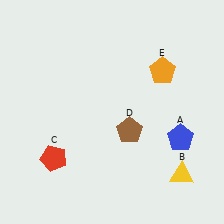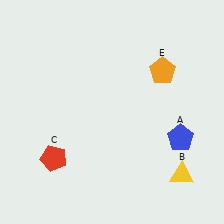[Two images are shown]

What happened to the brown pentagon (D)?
The brown pentagon (D) was removed in Image 2. It was in the bottom-right area of Image 1.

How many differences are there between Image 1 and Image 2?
There is 1 difference between the two images.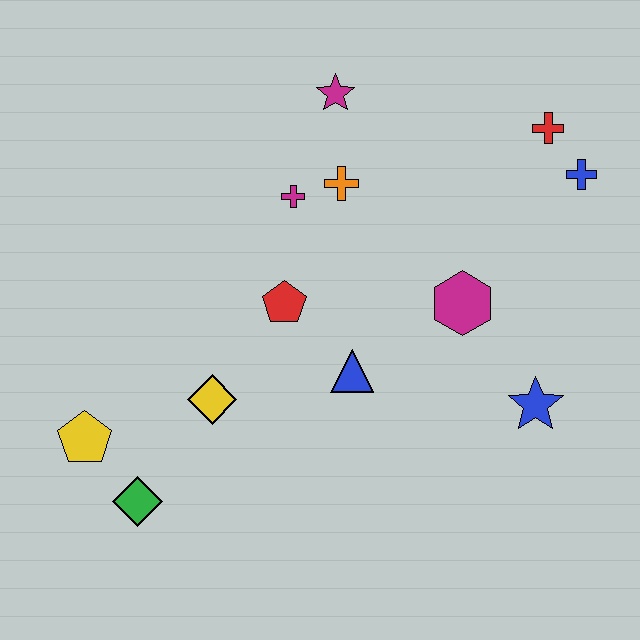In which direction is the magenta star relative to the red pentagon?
The magenta star is above the red pentagon.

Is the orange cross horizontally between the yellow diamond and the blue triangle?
Yes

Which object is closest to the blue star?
The magenta hexagon is closest to the blue star.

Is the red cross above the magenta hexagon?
Yes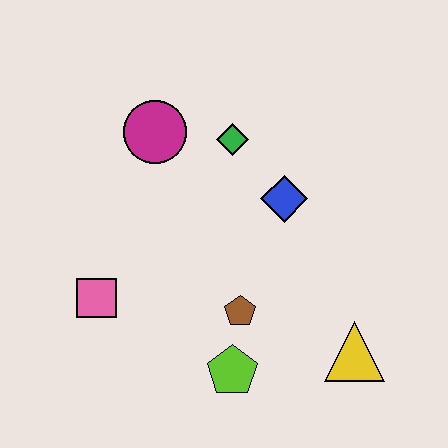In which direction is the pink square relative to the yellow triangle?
The pink square is to the left of the yellow triangle.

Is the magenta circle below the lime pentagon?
No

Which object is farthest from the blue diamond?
The pink square is farthest from the blue diamond.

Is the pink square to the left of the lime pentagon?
Yes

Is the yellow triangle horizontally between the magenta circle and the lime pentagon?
No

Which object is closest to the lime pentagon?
The brown pentagon is closest to the lime pentagon.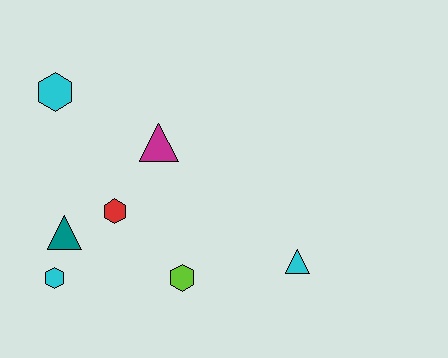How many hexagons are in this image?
There are 4 hexagons.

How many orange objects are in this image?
There are no orange objects.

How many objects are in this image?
There are 7 objects.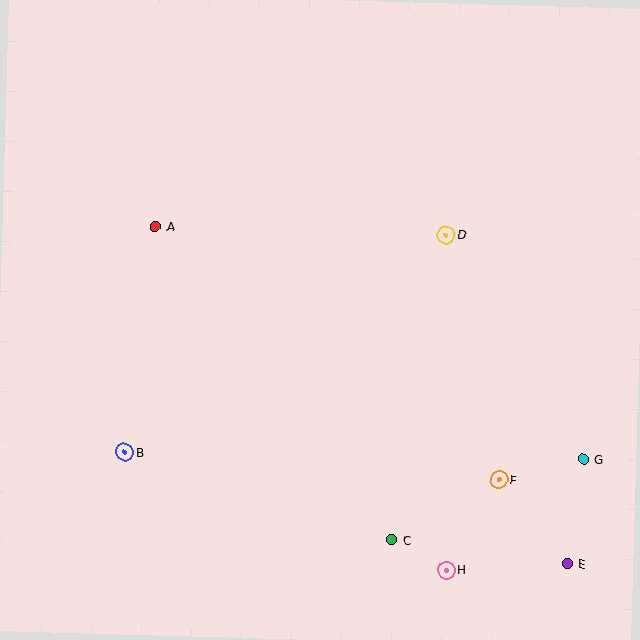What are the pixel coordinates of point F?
Point F is at (499, 480).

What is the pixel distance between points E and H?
The distance between E and H is 121 pixels.